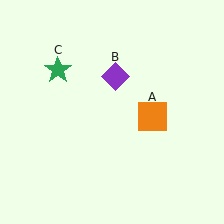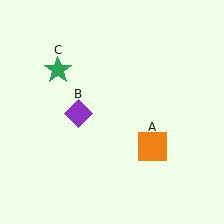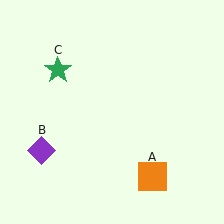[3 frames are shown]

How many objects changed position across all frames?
2 objects changed position: orange square (object A), purple diamond (object B).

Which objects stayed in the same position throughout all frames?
Green star (object C) remained stationary.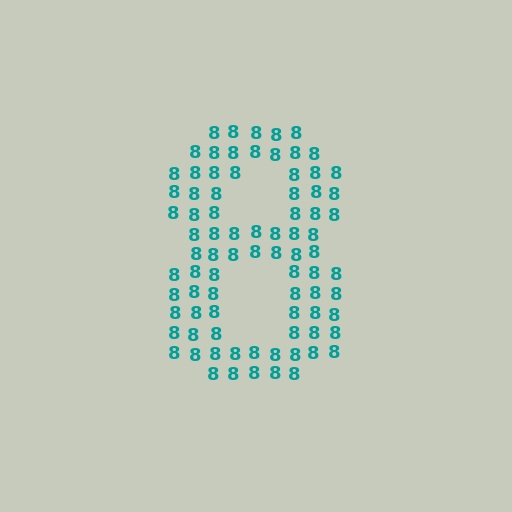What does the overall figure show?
The overall figure shows the digit 8.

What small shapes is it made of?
It is made of small digit 8's.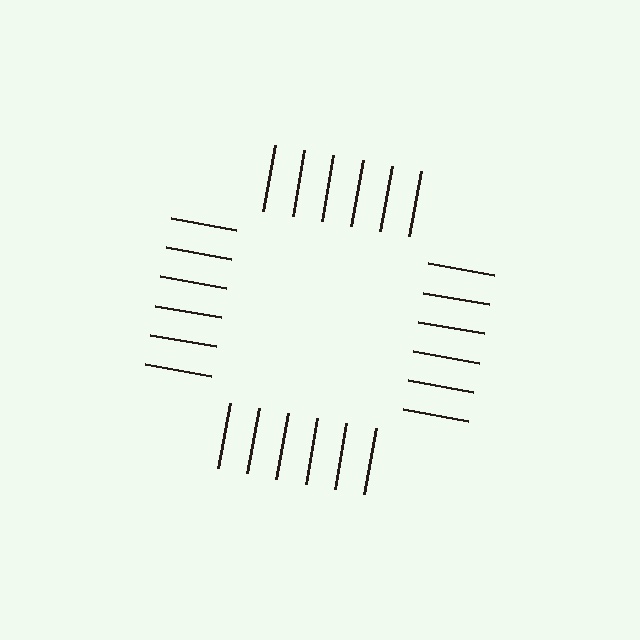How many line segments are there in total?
24 — 6 along each of the 4 edges.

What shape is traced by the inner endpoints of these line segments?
An illusory square — the line segments terminate on its edges but no continuous stroke is drawn.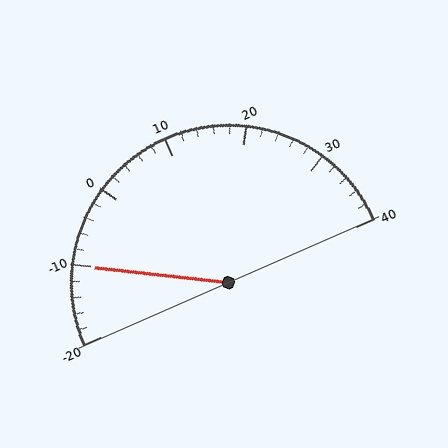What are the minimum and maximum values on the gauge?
The gauge ranges from -20 to 40.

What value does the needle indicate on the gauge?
The needle indicates approximately -10.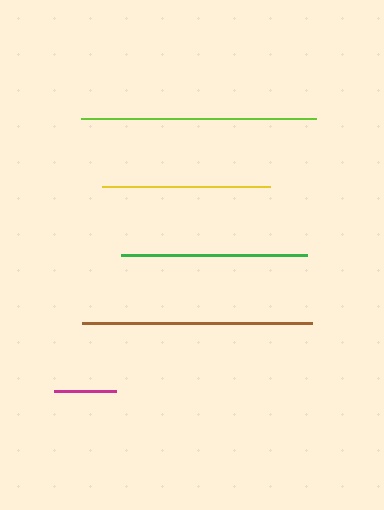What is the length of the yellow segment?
The yellow segment is approximately 168 pixels long.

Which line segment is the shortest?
The magenta line is the shortest at approximately 61 pixels.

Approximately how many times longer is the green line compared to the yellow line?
The green line is approximately 1.1 times the length of the yellow line.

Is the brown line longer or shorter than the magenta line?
The brown line is longer than the magenta line.